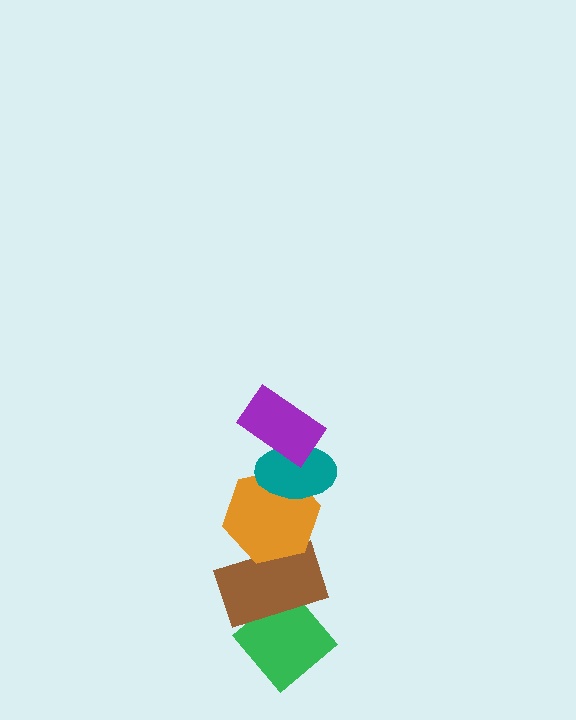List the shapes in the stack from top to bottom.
From top to bottom: the purple rectangle, the teal ellipse, the orange hexagon, the brown rectangle, the green diamond.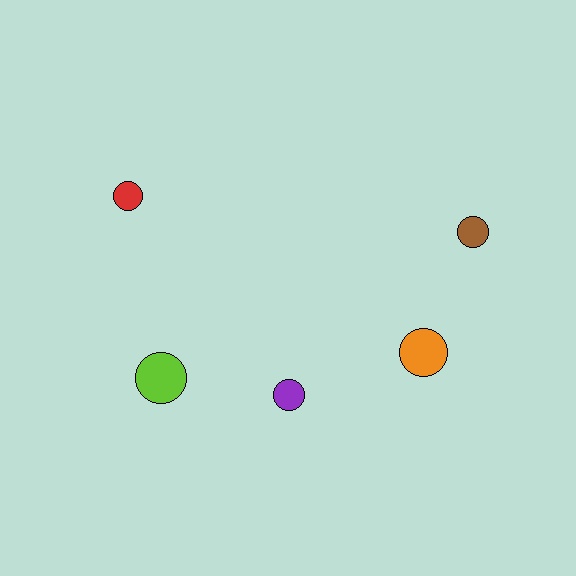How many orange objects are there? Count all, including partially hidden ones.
There is 1 orange object.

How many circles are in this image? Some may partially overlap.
There are 5 circles.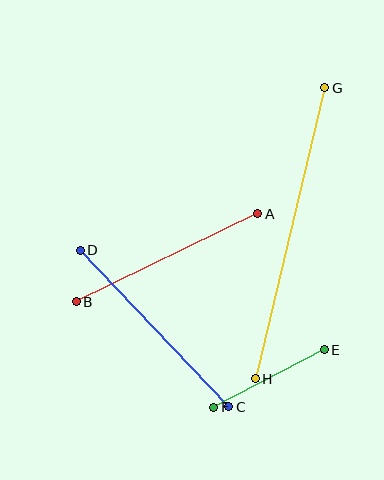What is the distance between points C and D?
The distance is approximately 216 pixels.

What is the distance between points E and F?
The distance is approximately 125 pixels.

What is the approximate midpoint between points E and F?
The midpoint is at approximately (269, 379) pixels.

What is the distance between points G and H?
The distance is approximately 299 pixels.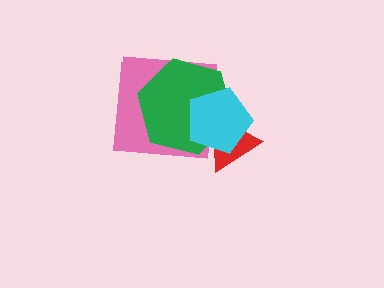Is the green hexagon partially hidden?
Yes, it is partially covered by another shape.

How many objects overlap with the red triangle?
2 objects overlap with the red triangle.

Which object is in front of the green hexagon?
The cyan pentagon is in front of the green hexagon.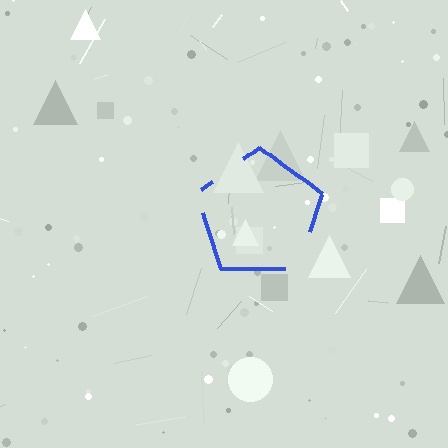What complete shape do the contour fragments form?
The contour fragments form a pentagon.